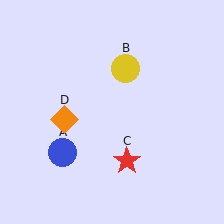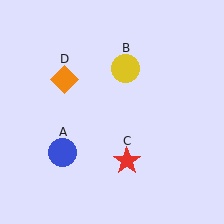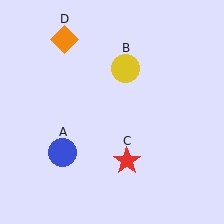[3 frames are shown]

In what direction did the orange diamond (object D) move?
The orange diamond (object D) moved up.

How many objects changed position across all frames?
1 object changed position: orange diamond (object D).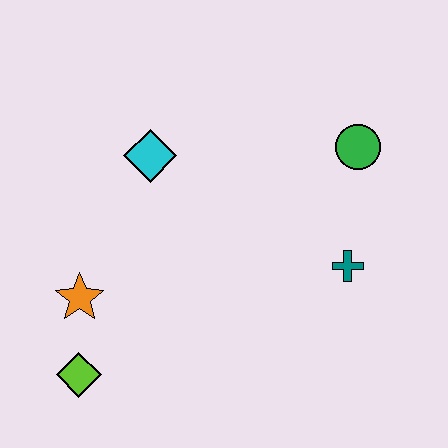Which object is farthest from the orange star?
The green circle is farthest from the orange star.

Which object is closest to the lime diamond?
The orange star is closest to the lime diamond.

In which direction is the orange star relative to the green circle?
The orange star is to the left of the green circle.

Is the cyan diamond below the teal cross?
No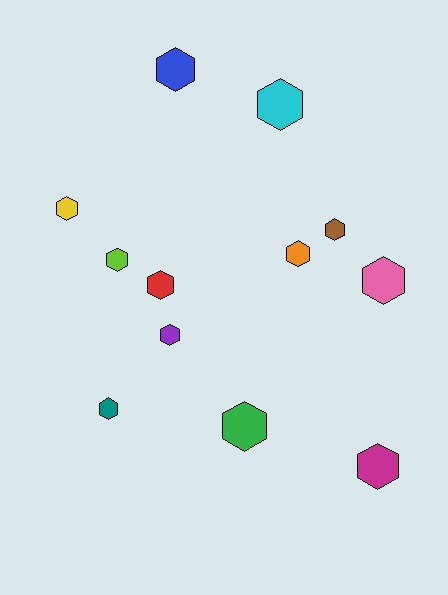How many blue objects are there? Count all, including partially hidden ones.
There is 1 blue object.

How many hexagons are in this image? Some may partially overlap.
There are 12 hexagons.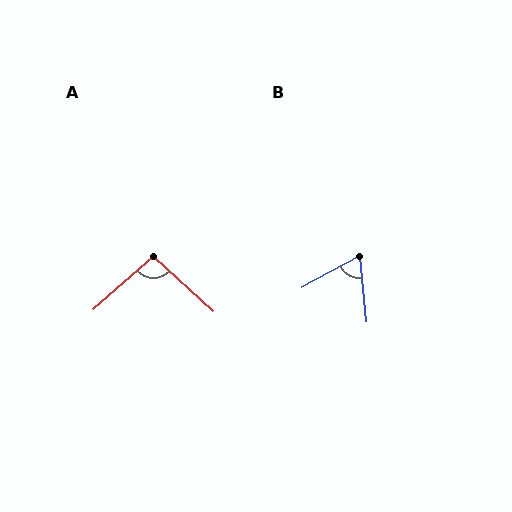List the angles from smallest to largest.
B (67°), A (96°).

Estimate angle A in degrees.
Approximately 96 degrees.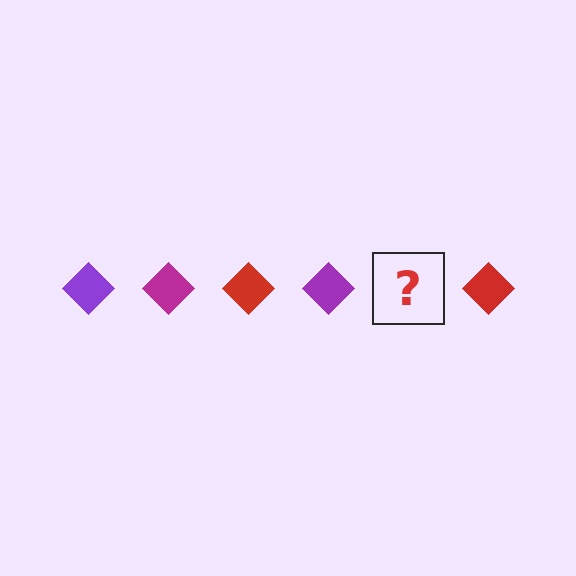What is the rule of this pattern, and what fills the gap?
The rule is that the pattern cycles through purple, magenta, red diamonds. The gap should be filled with a magenta diamond.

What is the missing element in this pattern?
The missing element is a magenta diamond.